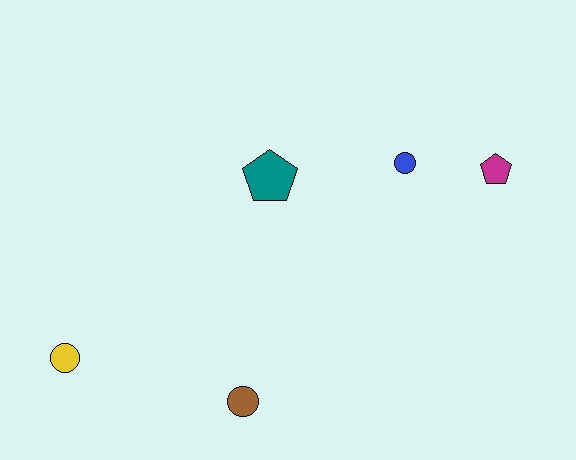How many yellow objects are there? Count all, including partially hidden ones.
There is 1 yellow object.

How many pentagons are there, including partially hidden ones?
There are 2 pentagons.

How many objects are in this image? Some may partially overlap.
There are 5 objects.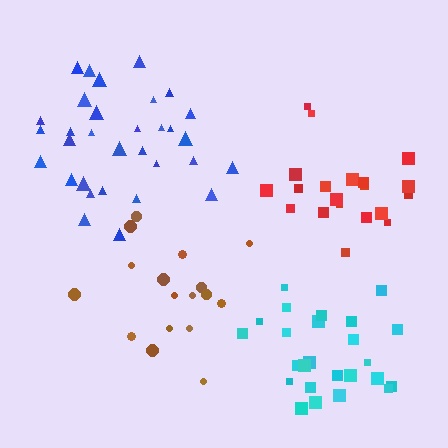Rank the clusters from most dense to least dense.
cyan, blue, brown, red.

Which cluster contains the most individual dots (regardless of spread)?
Blue (32).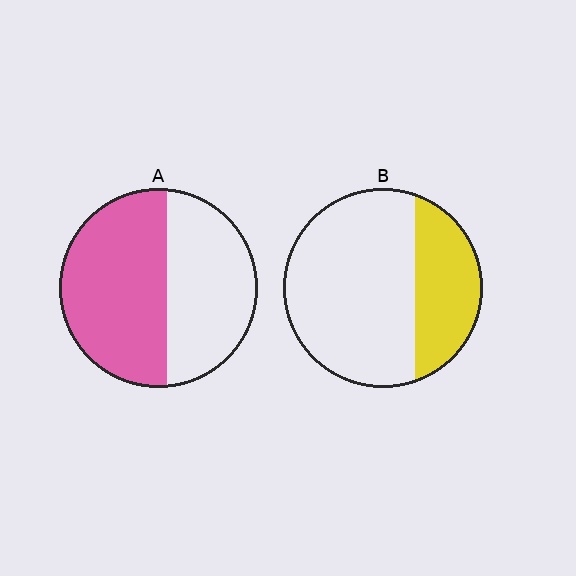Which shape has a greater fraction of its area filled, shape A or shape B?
Shape A.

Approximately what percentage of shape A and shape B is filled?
A is approximately 55% and B is approximately 30%.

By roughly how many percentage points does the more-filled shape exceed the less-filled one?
By roughly 25 percentage points (A over B).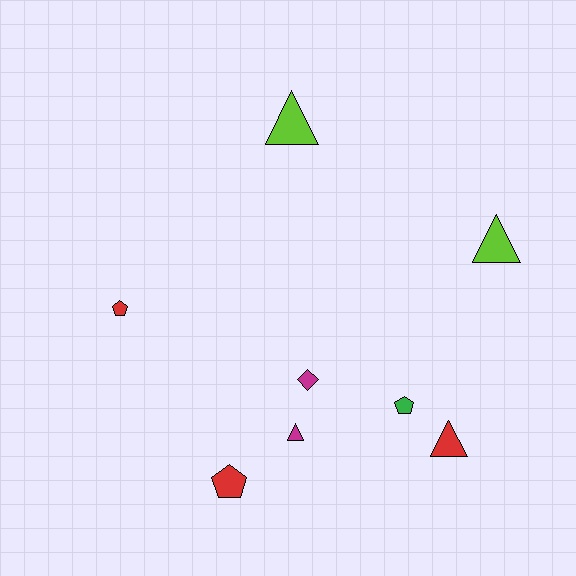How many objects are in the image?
There are 8 objects.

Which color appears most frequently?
Red, with 3 objects.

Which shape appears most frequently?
Triangle, with 4 objects.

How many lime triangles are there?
There are 2 lime triangles.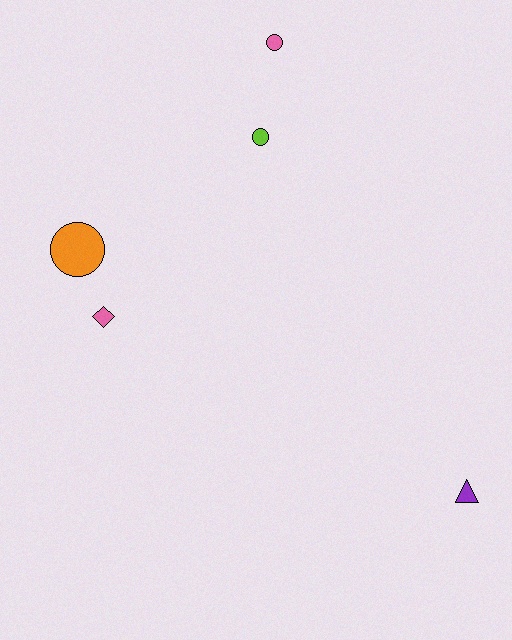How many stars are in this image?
There are no stars.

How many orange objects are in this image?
There is 1 orange object.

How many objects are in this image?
There are 5 objects.